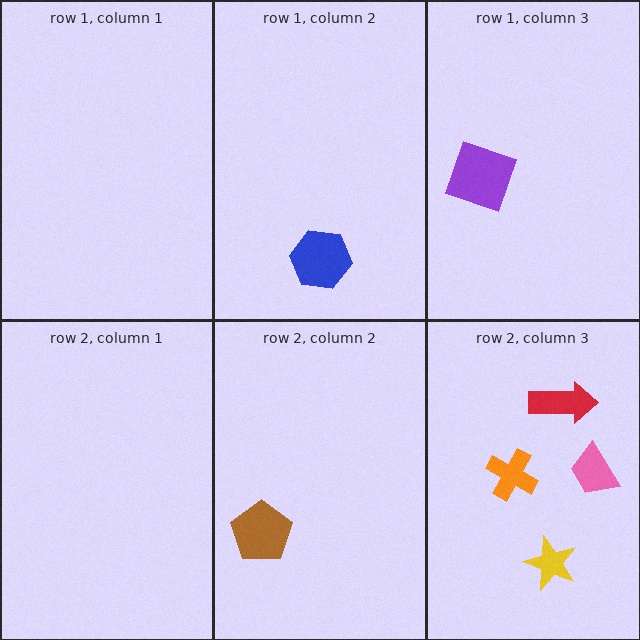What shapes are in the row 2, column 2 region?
The brown pentagon.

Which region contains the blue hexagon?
The row 1, column 2 region.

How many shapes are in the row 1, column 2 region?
1.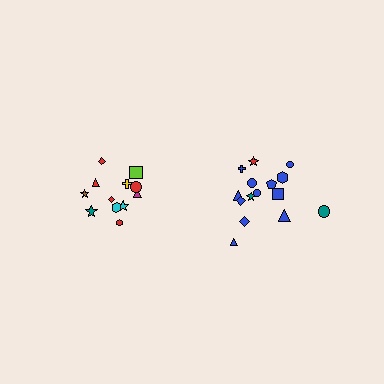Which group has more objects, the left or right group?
The right group.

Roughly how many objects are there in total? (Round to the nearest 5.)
Roughly 25 objects in total.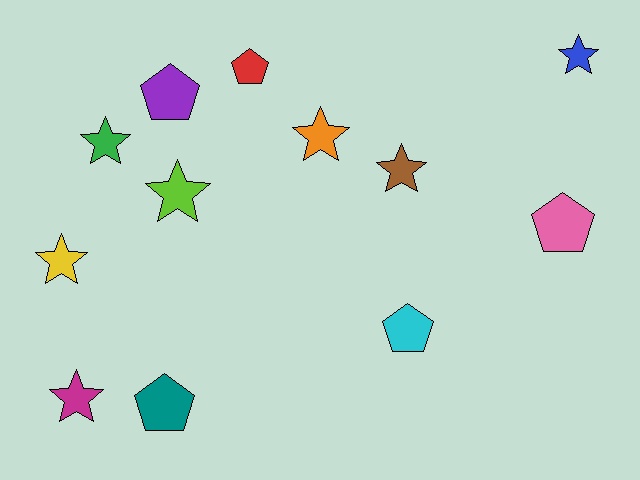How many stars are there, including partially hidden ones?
There are 7 stars.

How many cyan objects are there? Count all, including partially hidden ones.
There is 1 cyan object.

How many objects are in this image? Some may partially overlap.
There are 12 objects.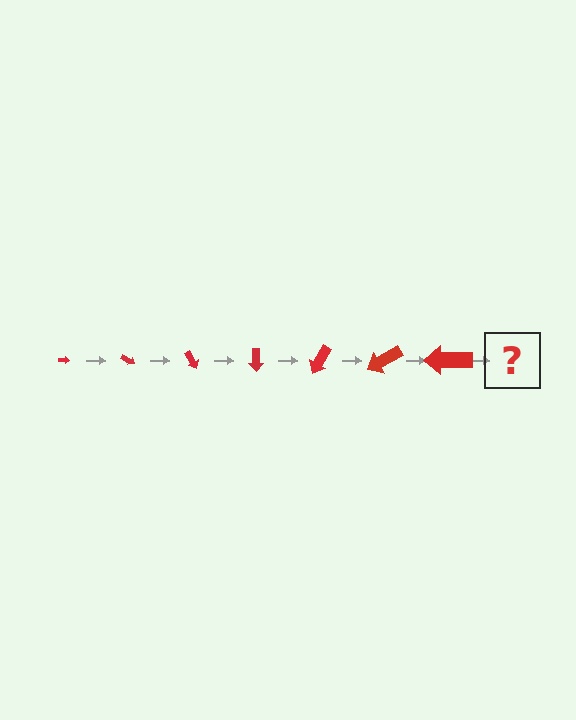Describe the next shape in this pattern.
It should be an arrow, larger than the previous one and rotated 210 degrees from the start.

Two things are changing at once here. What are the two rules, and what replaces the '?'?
The two rules are that the arrow grows larger each step and it rotates 30 degrees each step. The '?' should be an arrow, larger than the previous one and rotated 210 degrees from the start.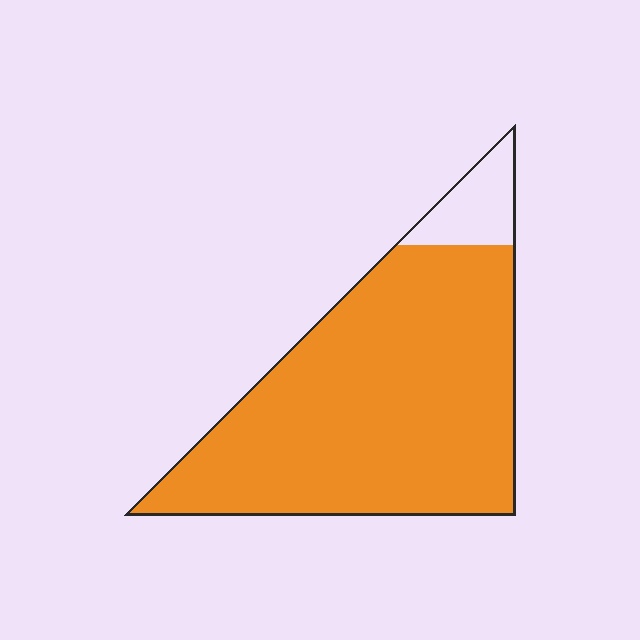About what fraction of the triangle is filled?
About nine tenths (9/10).